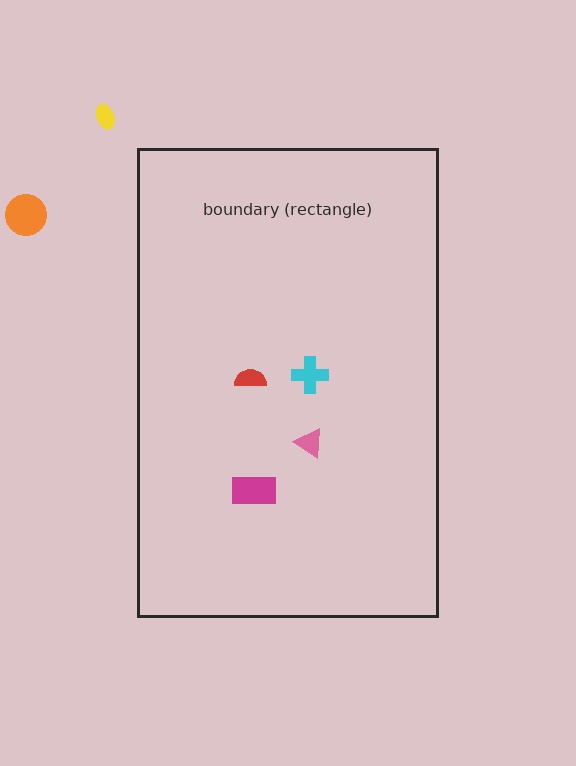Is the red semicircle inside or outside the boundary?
Inside.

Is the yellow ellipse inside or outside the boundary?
Outside.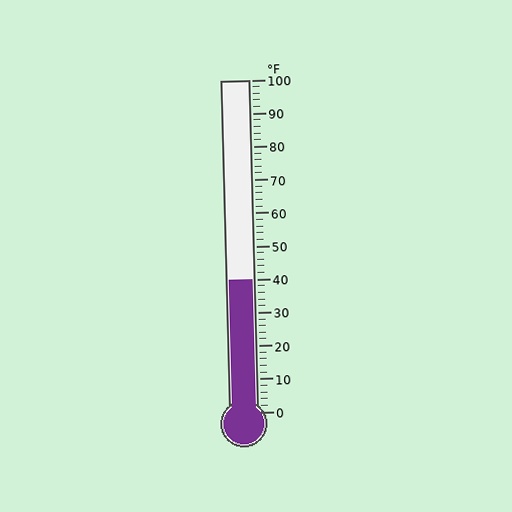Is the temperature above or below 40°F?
The temperature is at 40°F.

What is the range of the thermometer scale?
The thermometer scale ranges from 0°F to 100°F.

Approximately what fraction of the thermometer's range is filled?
The thermometer is filled to approximately 40% of its range.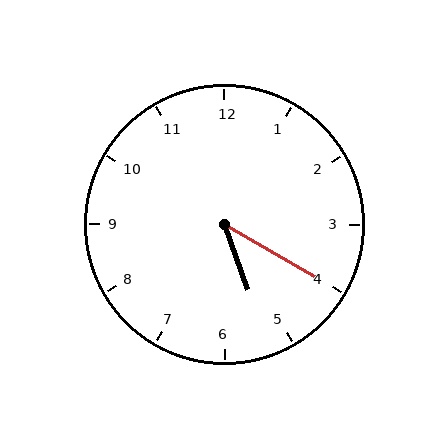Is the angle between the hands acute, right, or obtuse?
It is acute.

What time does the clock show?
5:20.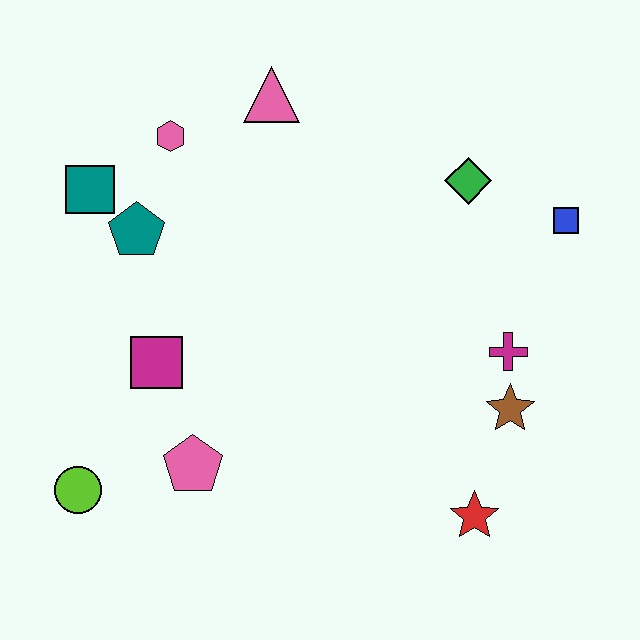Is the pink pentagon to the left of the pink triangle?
Yes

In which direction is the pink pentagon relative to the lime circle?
The pink pentagon is to the right of the lime circle.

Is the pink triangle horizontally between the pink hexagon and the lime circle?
No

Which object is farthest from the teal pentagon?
The red star is farthest from the teal pentagon.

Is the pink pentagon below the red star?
No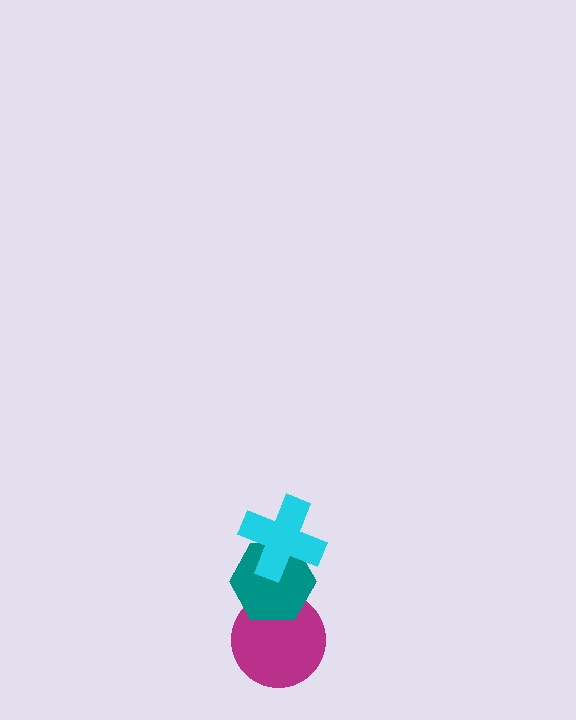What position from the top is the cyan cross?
The cyan cross is 1st from the top.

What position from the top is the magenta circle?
The magenta circle is 3rd from the top.